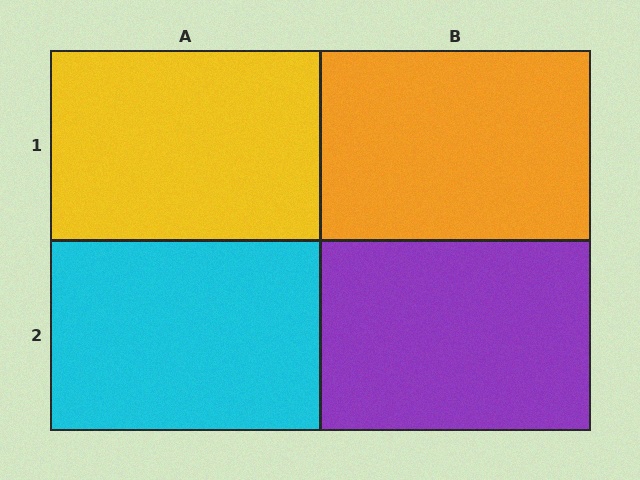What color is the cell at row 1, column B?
Orange.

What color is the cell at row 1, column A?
Yellow.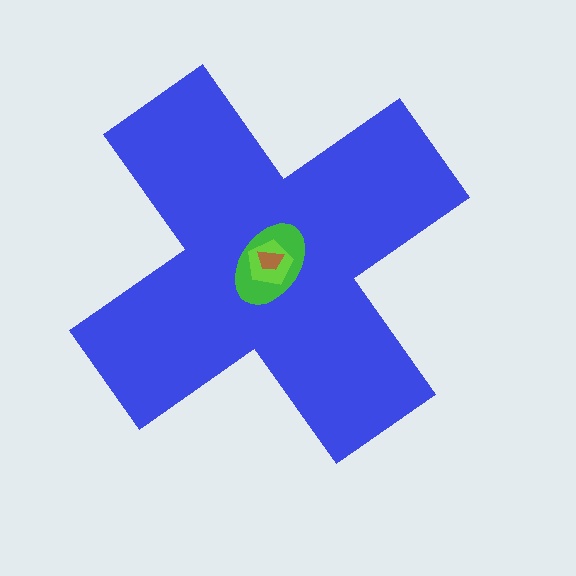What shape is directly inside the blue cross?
The green ellipse.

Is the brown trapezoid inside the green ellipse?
Yes.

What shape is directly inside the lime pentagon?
The brown trapezoid.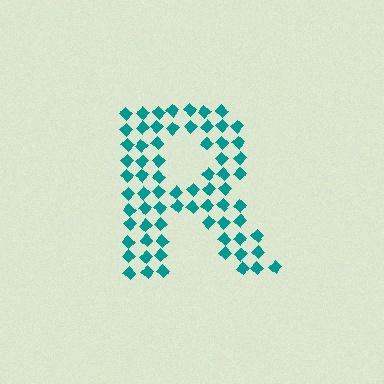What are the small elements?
The small elements are diamonds.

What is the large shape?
The large shape is the letter R.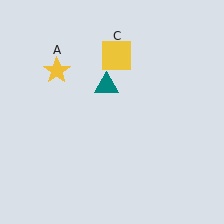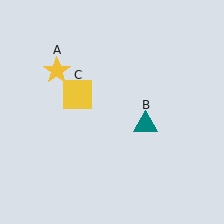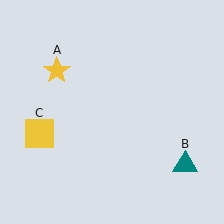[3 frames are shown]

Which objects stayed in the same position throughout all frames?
Yellow star (object A) remained stationary.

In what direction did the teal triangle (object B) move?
The teal triangle (object B) moved down and to the right.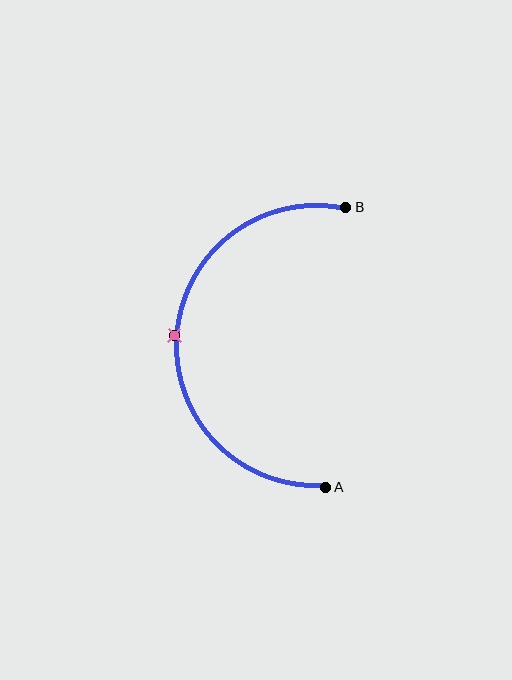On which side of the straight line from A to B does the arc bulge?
The arc bulges to the left of the straight line connecting A and B.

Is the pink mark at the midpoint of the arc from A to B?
Yes. The pink mark lies on the arc at equal arc-length from both A and B — it is the arc midpoint.